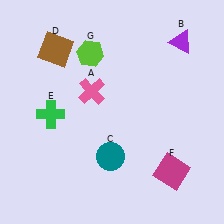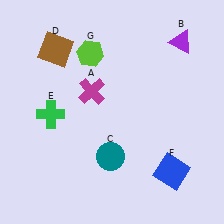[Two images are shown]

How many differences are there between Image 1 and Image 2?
There are 2 differences between the two images.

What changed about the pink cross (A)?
In Image 1, A is pink. In Image 2, it changed to magenta.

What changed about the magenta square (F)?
In Image 1, F is magenta. In Image 2, it changed to blue.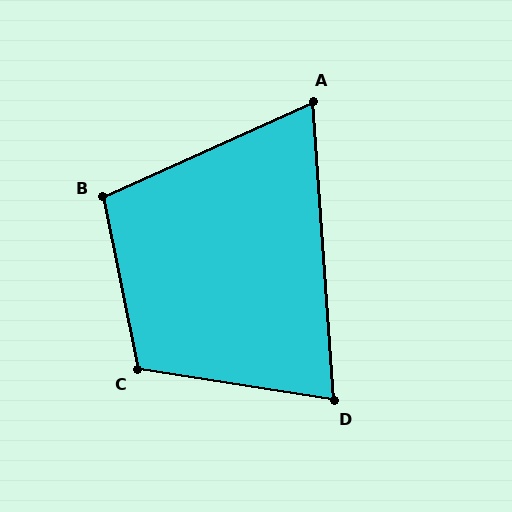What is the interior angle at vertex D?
Approximately 77 degrees (acute).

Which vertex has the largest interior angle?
C, at approximately 110 degrees.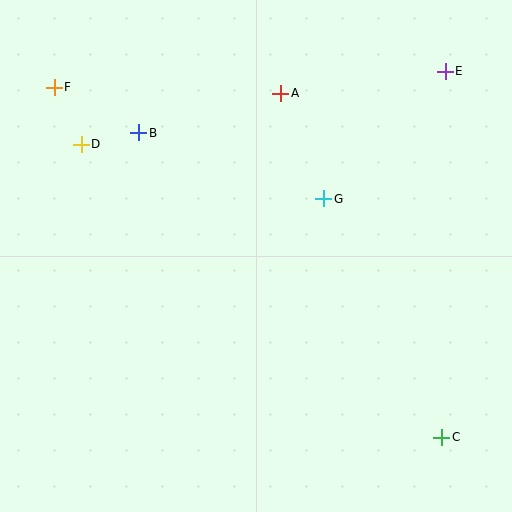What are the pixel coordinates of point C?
Point C is at (442, 437).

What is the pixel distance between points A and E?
The distance between A and E is 166 pixels.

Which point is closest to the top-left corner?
Point F is closest to the top-left corner.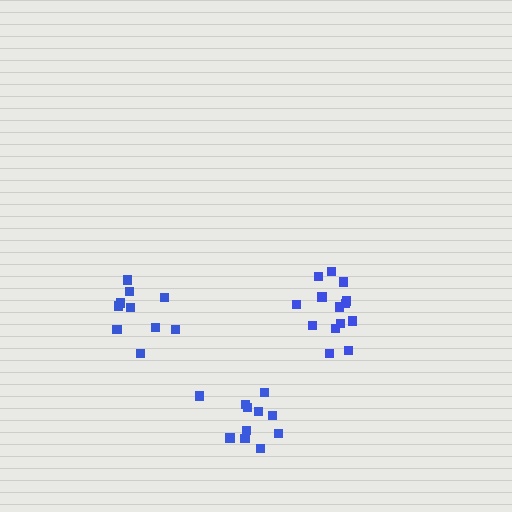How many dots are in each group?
Group 1: 10 dots, Group 2: 11 dots, Group 3: 14 dots (35 total).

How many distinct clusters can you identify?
There are 3 distinct clusters.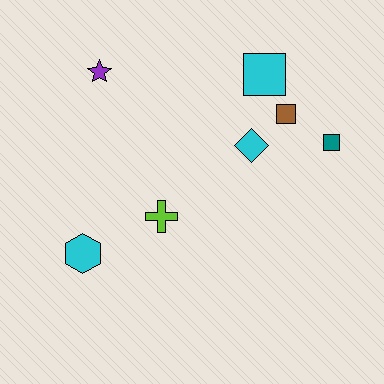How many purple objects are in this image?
There is 1 purple object.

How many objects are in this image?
There are 7 objects.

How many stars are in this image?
There is 1 star.